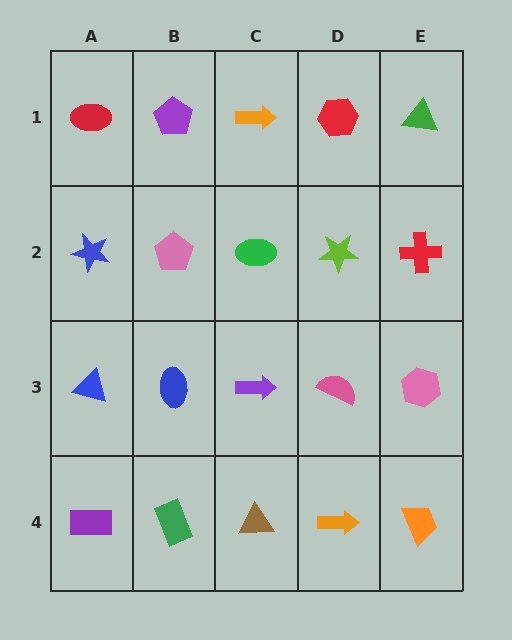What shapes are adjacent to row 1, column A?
A blue star (row 2, column A), a purple pentagon (row 1, column B).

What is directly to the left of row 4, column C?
A green rectangle.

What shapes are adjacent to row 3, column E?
A red cross (row 2, column E), an orange trapezoid (row 4, column E), a pink semicircle (row 3, column D).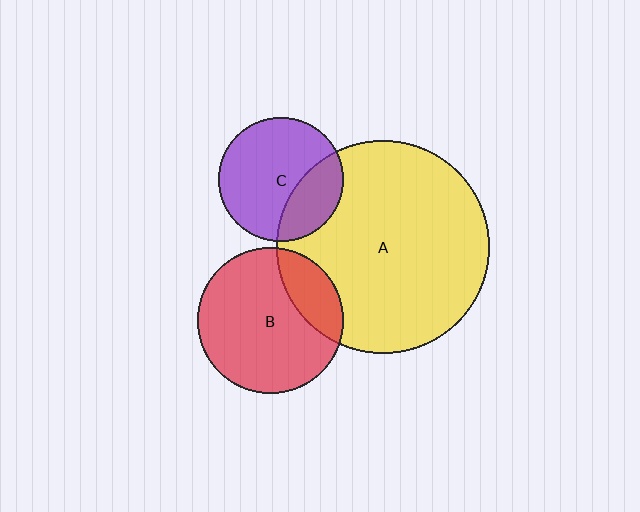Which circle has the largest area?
Circle A (yellow).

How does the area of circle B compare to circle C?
Approximately 1.4 times.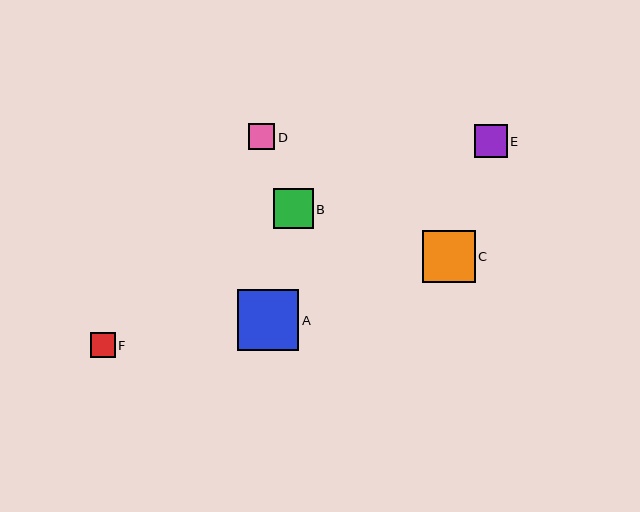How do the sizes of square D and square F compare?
Square D and square F are approximately the same size.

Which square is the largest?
Square A is the largest with a size of approximately 61 pixels.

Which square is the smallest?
Square F is the smallest with a size of approximately 25 pixels.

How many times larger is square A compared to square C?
Square A is approximately 1.2 times the size of square C.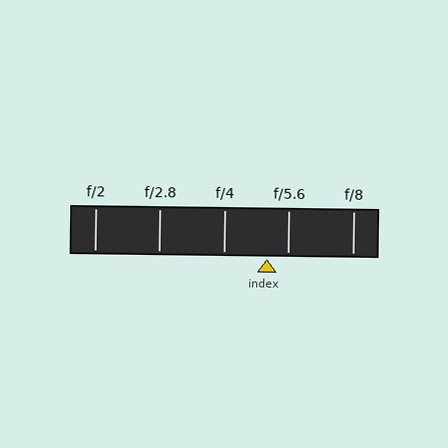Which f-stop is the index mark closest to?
The index mark is closest to f/5.6.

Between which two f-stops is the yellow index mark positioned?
The index mark is between f/4 and f/5.6.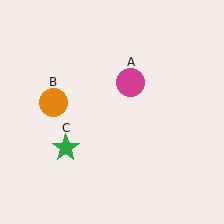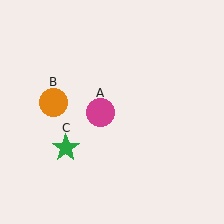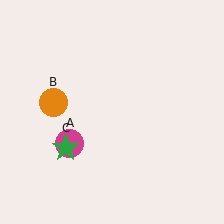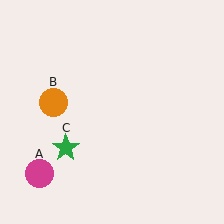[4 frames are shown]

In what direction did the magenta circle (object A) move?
The magenta circle (object A) moved down and to the left.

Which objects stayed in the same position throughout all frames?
Orange circle (object B) and green star (object C) remained stationary.